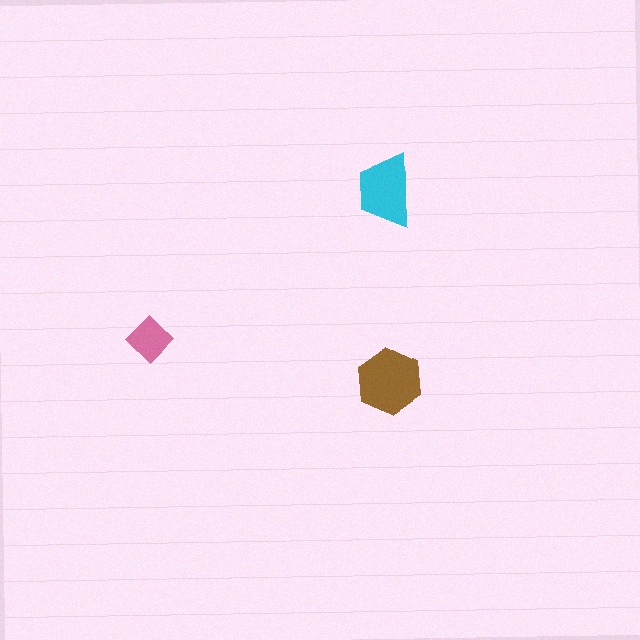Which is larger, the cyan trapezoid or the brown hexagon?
The brown hexagon.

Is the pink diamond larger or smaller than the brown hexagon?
Smaller.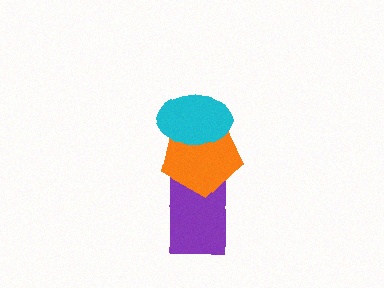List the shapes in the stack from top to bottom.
From top to bottom: the cyan ellipse, the orange pentagon, the purple rectangle.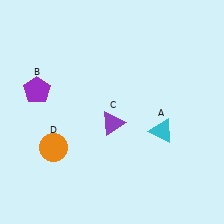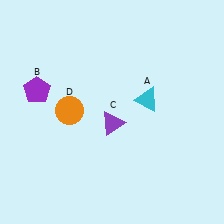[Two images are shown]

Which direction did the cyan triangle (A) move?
The cyan triangle (A) moved up.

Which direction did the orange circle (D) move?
The orange circle (D) moved up.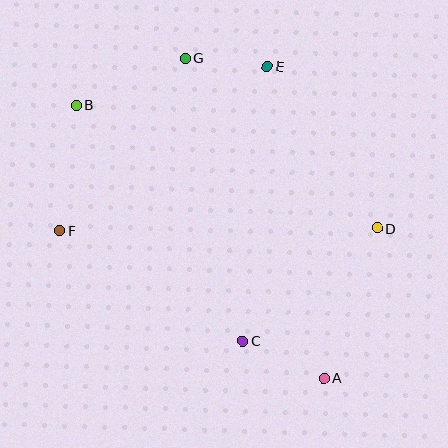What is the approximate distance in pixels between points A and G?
The distance between A and G is approximately 349 pixels.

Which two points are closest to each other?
Points E and G are closest to each other.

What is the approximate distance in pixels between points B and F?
The distance between B and F is approximately 127 pixels.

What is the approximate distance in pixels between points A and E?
The distance between A and E is approximately 317 pixels.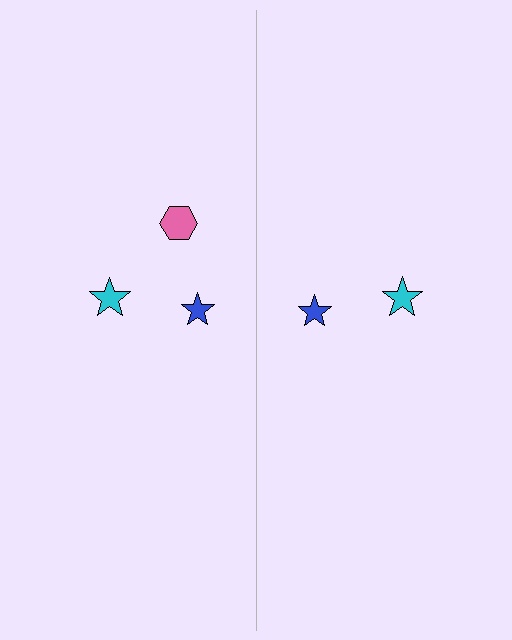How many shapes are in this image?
There are 5 shapes in this image.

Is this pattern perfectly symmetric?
No, the pattern is not perfectly symmetric. A pink hexagon is missing from the right side.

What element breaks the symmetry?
A pink hexagon is missing from the right side.